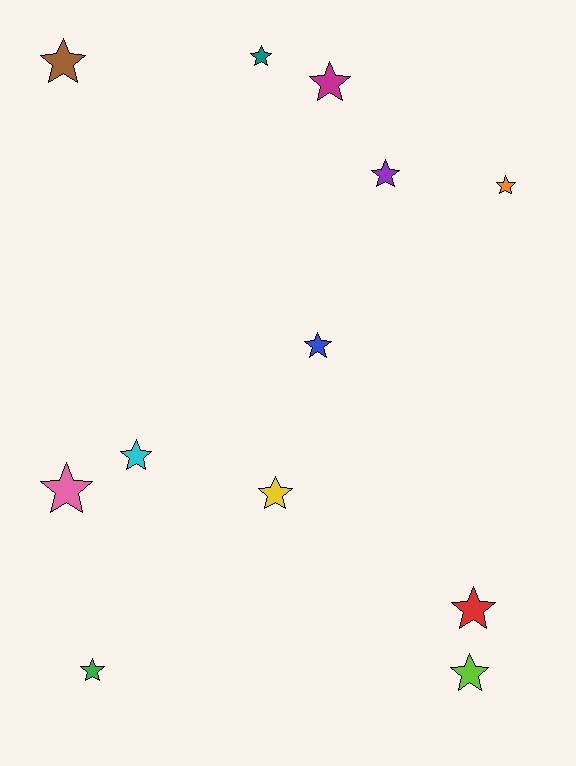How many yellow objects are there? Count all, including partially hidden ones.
There is 1 yellow object.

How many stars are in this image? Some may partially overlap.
There are 12 stars.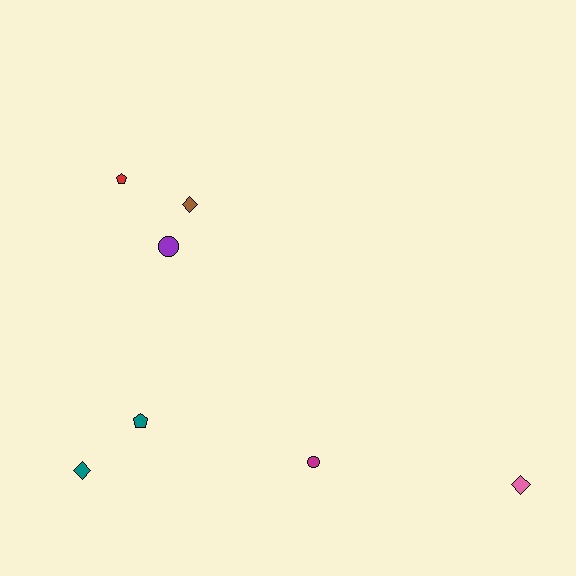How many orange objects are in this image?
There are no orange objects.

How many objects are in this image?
There are 7 objects.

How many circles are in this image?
There are 2 circles.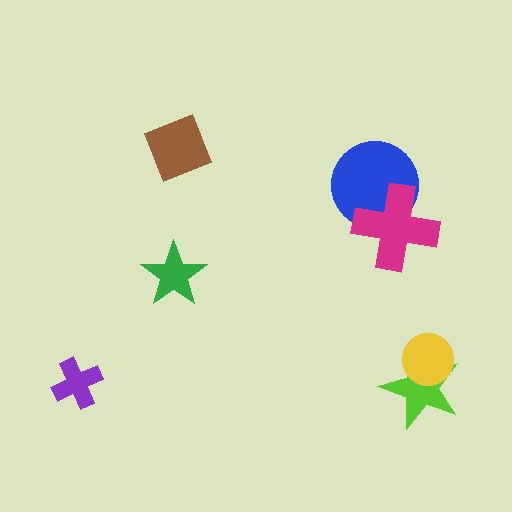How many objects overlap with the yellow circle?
1 object overlaps with the yellow circle.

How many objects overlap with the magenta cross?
1 object overlaps with the magenta cross.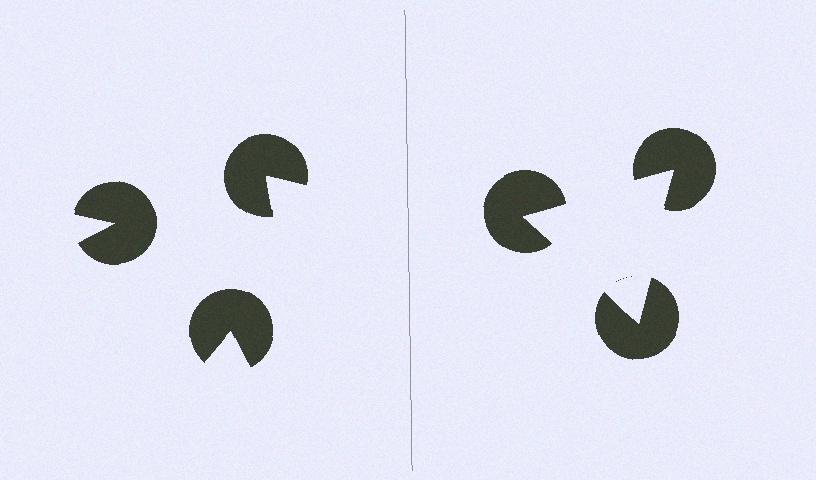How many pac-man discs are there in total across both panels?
6 — 3 on each side.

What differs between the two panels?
The pac-man discs are positioned identically on both sides; only the wedge orientations differ. On the right they align to a triangle; on the left they are misaligned.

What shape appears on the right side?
An illusory triangle.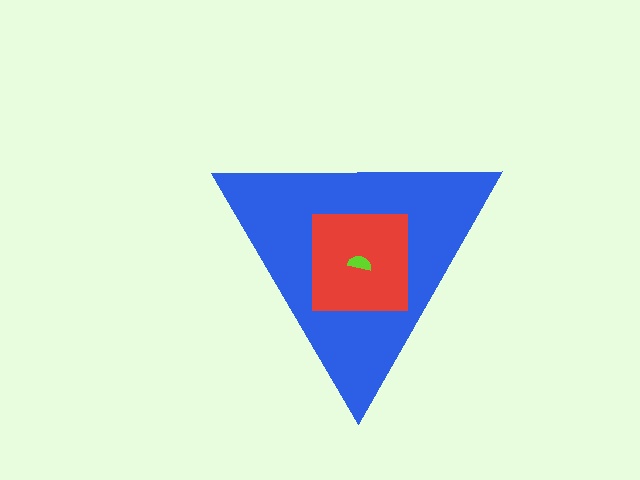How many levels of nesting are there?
3.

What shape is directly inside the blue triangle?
The red square.